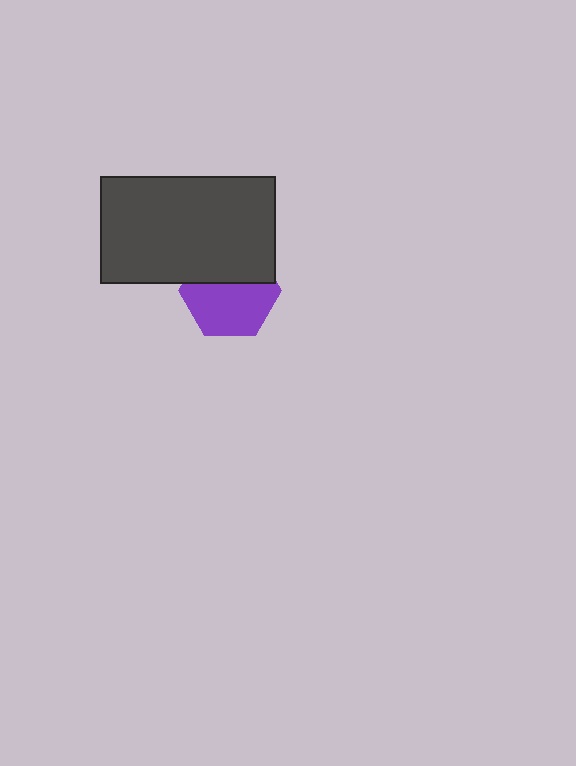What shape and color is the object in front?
The object in front is a dark gray rectangle.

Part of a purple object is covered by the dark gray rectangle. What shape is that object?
It is a hexagon.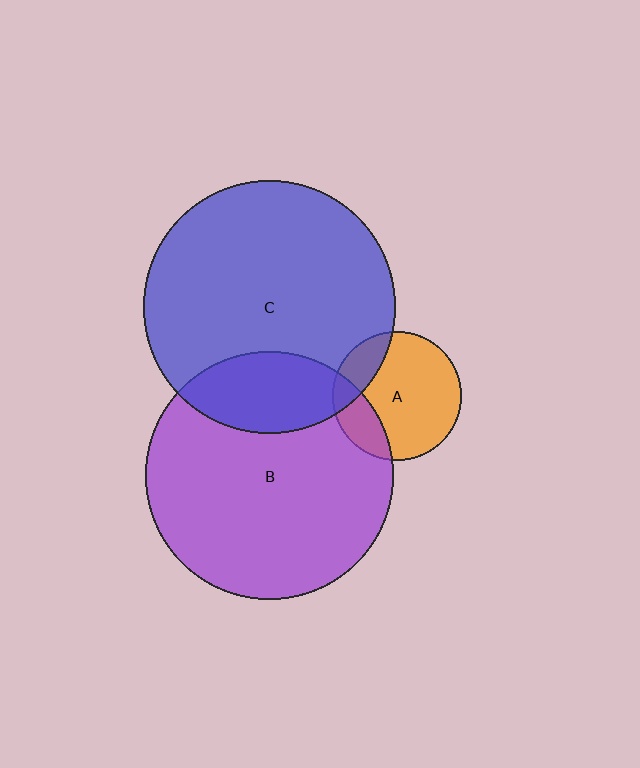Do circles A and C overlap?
Yes.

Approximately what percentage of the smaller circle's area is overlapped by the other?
Approximately 20%.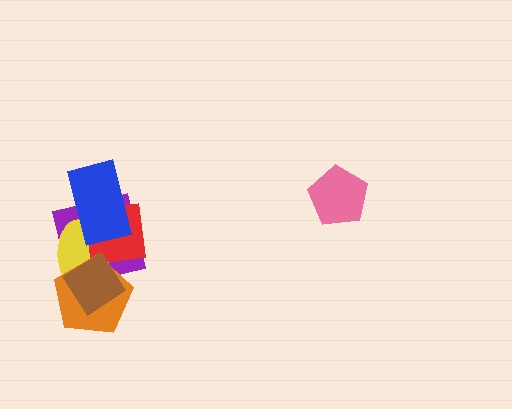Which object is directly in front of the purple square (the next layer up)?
The yellow ellipse is directly in front of the purple square.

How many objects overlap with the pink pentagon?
0 objects overlap with the pink pentagon.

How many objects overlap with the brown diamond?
3 objects overlap with the brown diamond.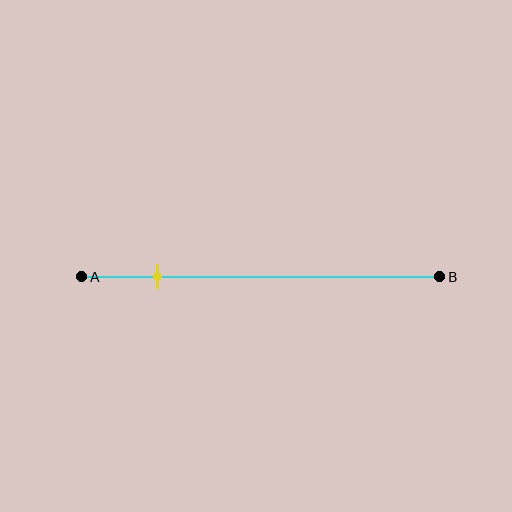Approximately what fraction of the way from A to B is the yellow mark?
The yellow mark is approximately 20% of the way from A to B.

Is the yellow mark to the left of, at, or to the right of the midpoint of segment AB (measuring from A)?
The yellow mark is to the left of the midpoint of segment AB.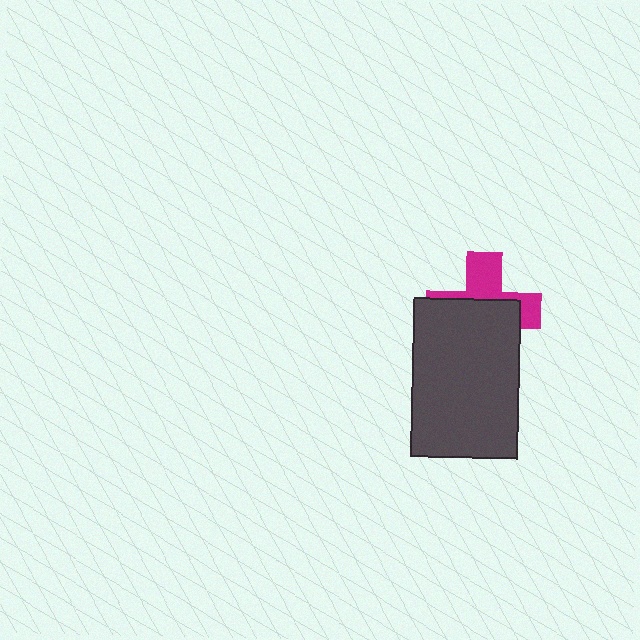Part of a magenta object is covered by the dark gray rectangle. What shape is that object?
It is a cross.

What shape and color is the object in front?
The object in front is a dark gray rectangle.